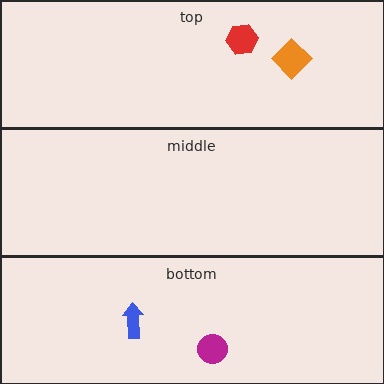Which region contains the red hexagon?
The top region.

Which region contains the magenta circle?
The bottom region.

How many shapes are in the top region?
2.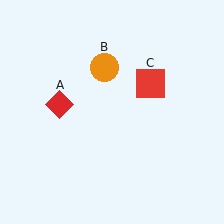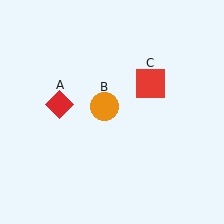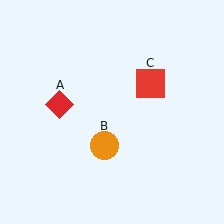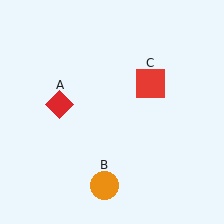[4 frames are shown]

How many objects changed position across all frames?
1 object changed position: orange circle (object B).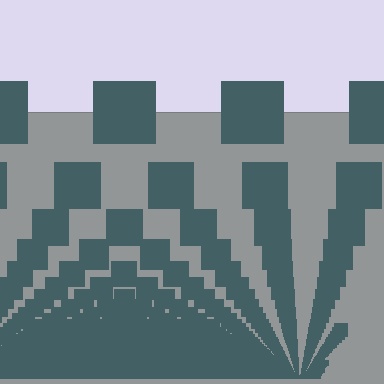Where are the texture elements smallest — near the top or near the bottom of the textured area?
Near the bottom.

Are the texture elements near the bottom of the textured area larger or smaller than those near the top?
Smaller. The gradient is inverted — elements near the bottom are smaller and denser.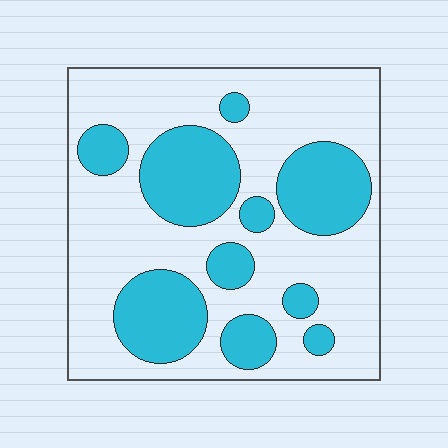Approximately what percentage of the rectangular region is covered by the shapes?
Approximately 35%.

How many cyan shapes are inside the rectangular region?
10.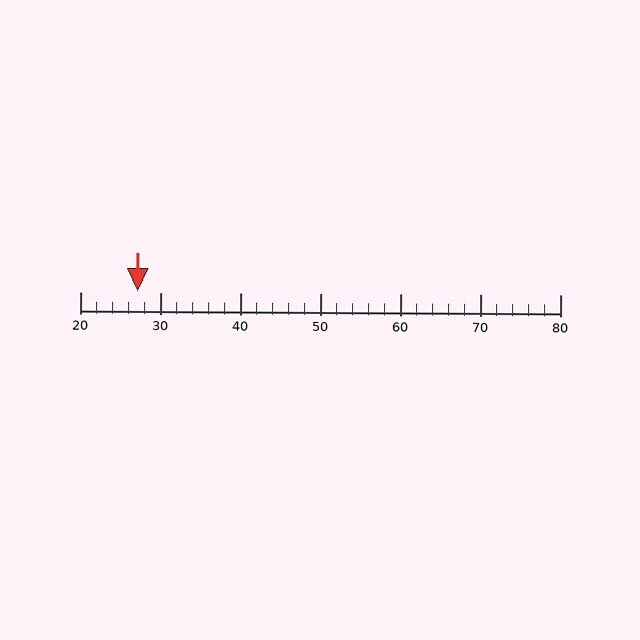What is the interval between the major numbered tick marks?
The major tick marks are spaced 10 units apart.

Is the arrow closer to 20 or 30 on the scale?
The arrow is closer to 30.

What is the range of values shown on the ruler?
The ruler shows values from 20 to 80.